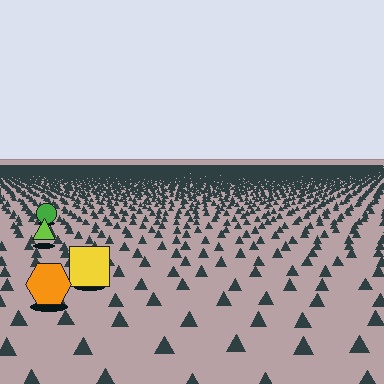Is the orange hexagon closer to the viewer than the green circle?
Yes. The orange hexagon is closer — you can tell from the texture gradient: the ground texture is coarser near it.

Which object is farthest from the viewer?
The green circle is farthest from the viewer. It appears smaller and the ground texture around it is denser.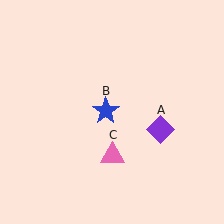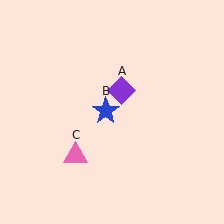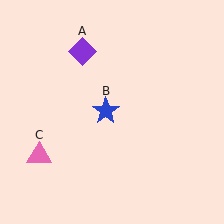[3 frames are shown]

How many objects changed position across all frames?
2 objects changed position: purple diamond (object A), pink triangle (object C).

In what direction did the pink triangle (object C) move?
The pink triangle (object C) moved left.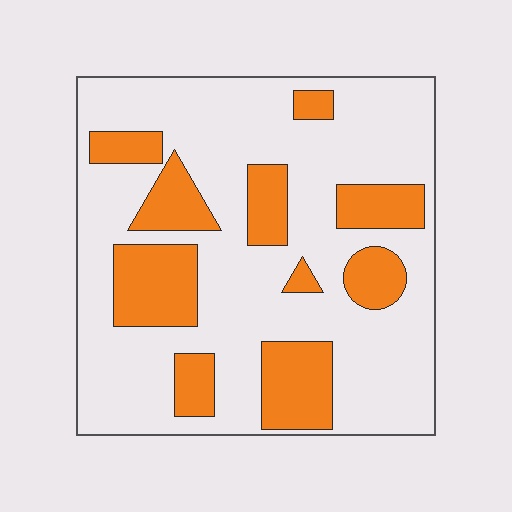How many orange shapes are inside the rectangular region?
10.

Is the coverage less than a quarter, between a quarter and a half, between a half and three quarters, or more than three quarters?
Between a quarter and a half.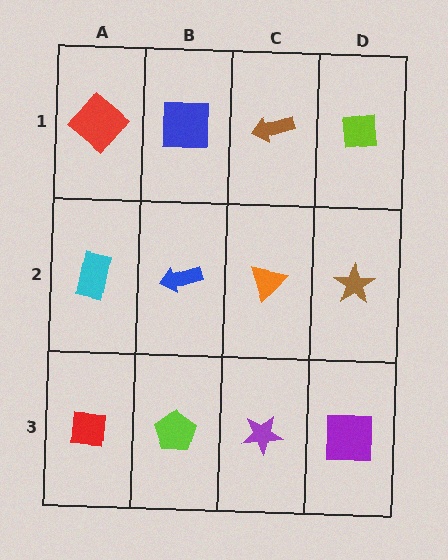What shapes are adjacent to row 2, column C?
A brown arrow (row 1, column C), a purple star (row 3, column C), a blue arrow (row 2, column B), a brown star (row 2, column D).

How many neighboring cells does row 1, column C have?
3.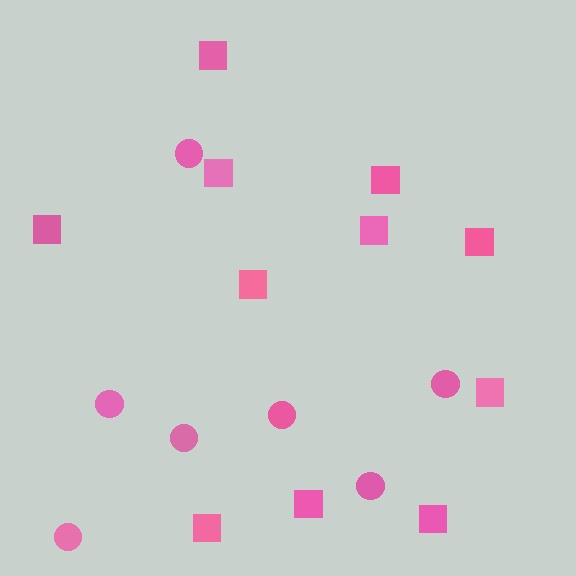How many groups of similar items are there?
There are 2 groups: one group of circles (7) and one group of squares (11).